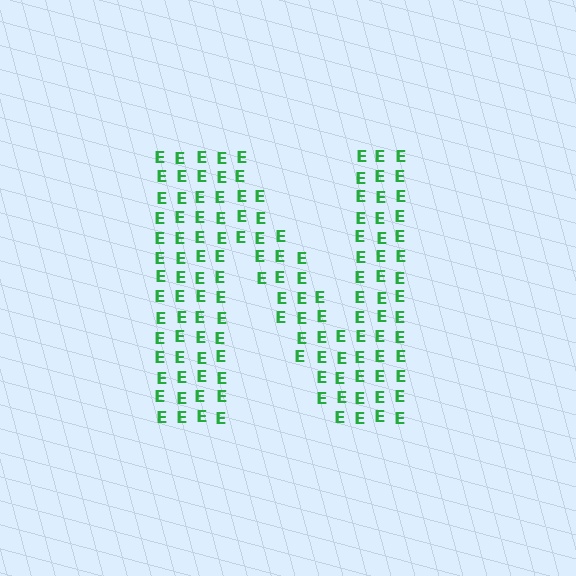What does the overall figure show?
The overall figure shows the letter N.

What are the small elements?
The small elements are letter E's.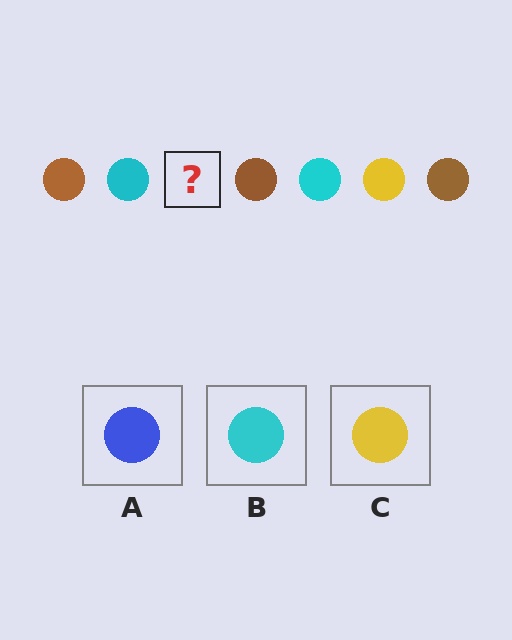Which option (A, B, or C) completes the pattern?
C.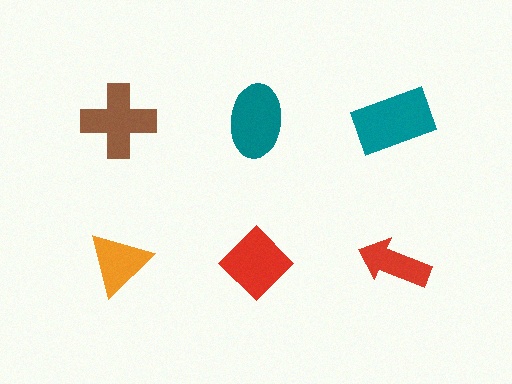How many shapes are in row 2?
3 shapes.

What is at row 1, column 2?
A teal ellipse.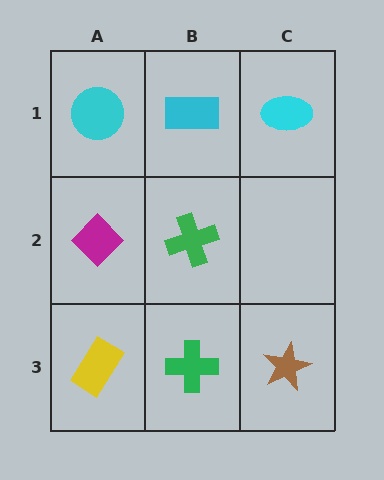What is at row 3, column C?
A brown star.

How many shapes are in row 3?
3 shapes.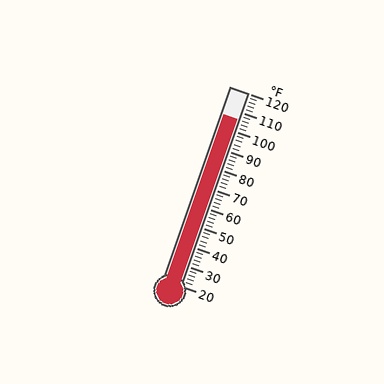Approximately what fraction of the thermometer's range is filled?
The thermometer is filled to approximately 85% of its range.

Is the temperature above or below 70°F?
The temperature is above 70°F.